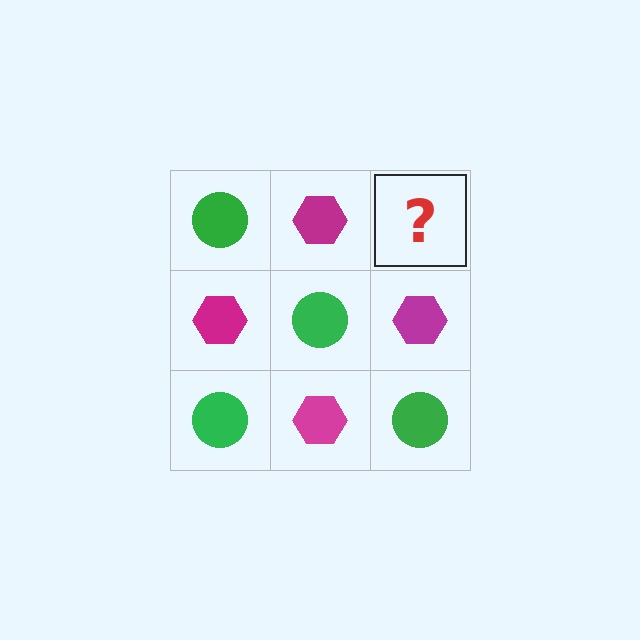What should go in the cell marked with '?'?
The missing cell should contain a green circle.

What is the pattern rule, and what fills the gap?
The rule is that it alternates green circle and magenta hexagon in a checkerboard pattern. The gap should be filled with a green circle.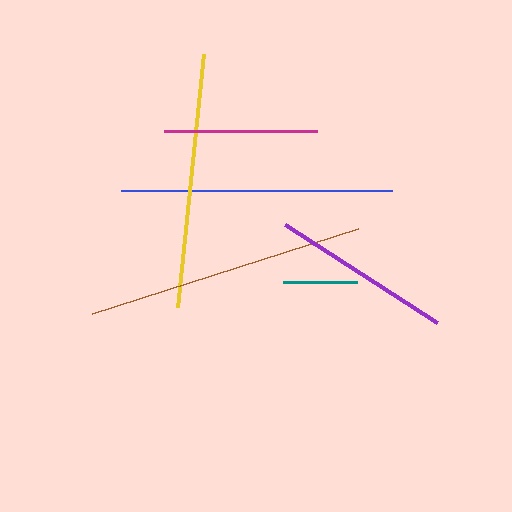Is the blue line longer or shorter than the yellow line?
The blue line is longer than the yellow line.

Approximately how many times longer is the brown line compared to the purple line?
The brown line is approximately 1.5 times the length of the purple line.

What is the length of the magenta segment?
The magenta segment is approximately 153 pixels long.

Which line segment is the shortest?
The teal line is the shortest at approximately 74 pixels.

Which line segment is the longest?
The brown line is the longest at approximately 279 pixels.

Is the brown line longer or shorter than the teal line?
The brown line is longer than the teal line.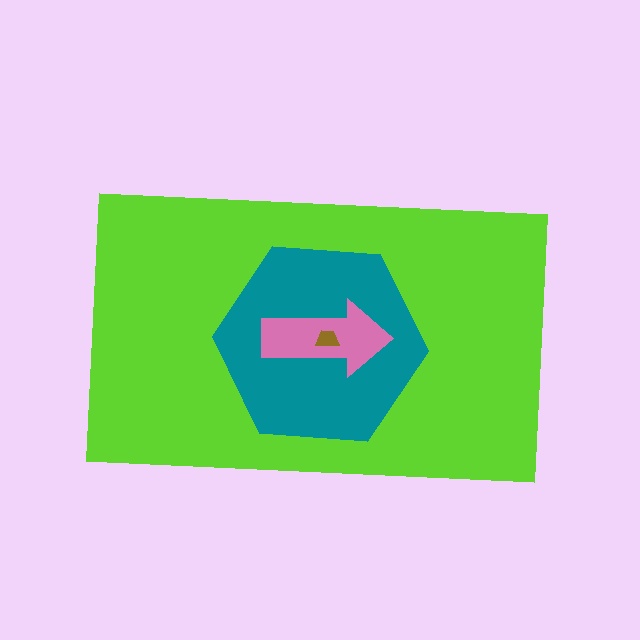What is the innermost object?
The brown trapezoid.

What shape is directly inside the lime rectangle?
The teal hexagon.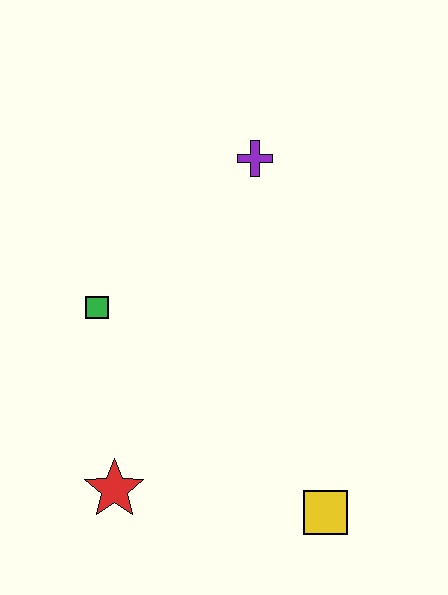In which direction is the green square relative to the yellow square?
The green square is to the left of the yellow square.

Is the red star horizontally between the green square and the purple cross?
Yes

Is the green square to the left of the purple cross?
Yes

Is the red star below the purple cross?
Yes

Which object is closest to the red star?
The green square is closest to the red star.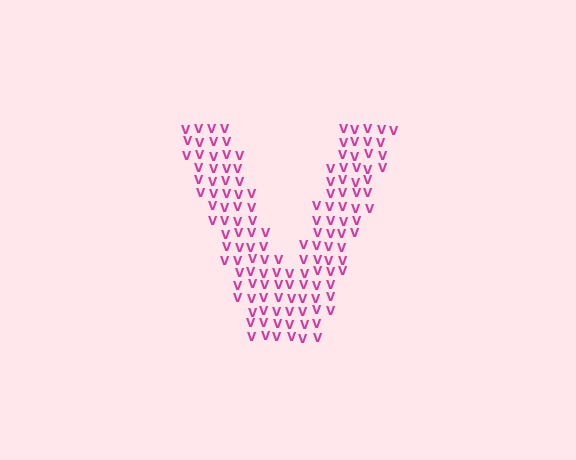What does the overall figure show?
The overall figure shows the letter V.